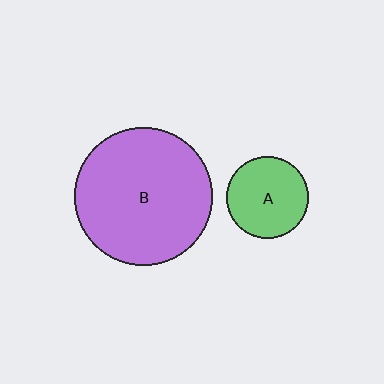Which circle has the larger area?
Circle B (purple).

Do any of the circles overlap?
No, none of the circles overlap.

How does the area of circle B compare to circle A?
Approximately 2.8 times.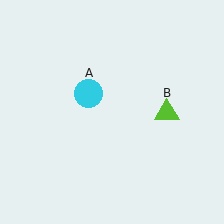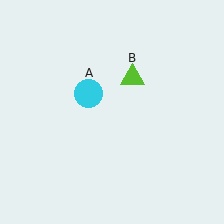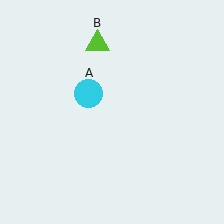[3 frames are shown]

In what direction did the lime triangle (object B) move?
The lime triangle (object B) moved up and to the left.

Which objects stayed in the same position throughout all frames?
Cyan circle (object A) remained stationary.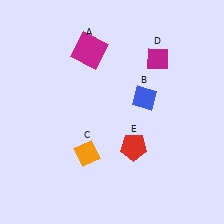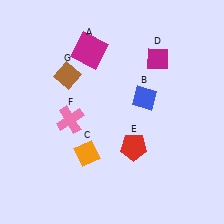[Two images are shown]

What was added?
A pink cross (F), a brown diamond (G) were added in Image 2.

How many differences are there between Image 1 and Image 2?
There are 2 differences between the two images.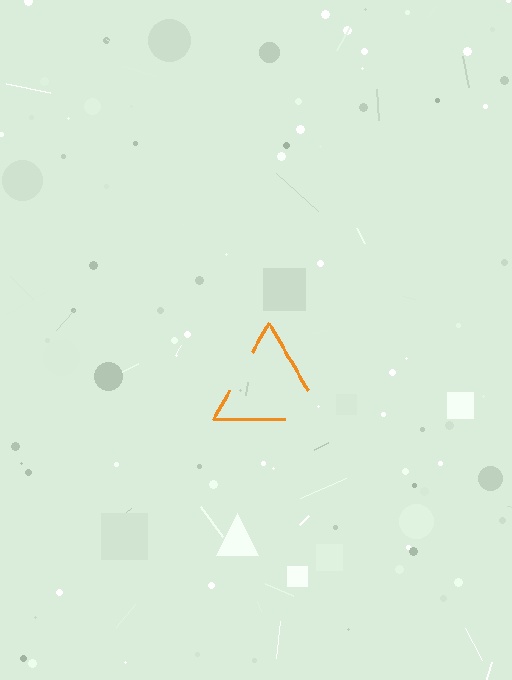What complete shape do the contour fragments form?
The contour fragments form a triangle.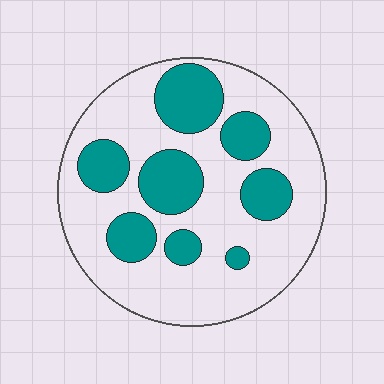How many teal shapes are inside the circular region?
8.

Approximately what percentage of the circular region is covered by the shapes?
Approximately 30%.